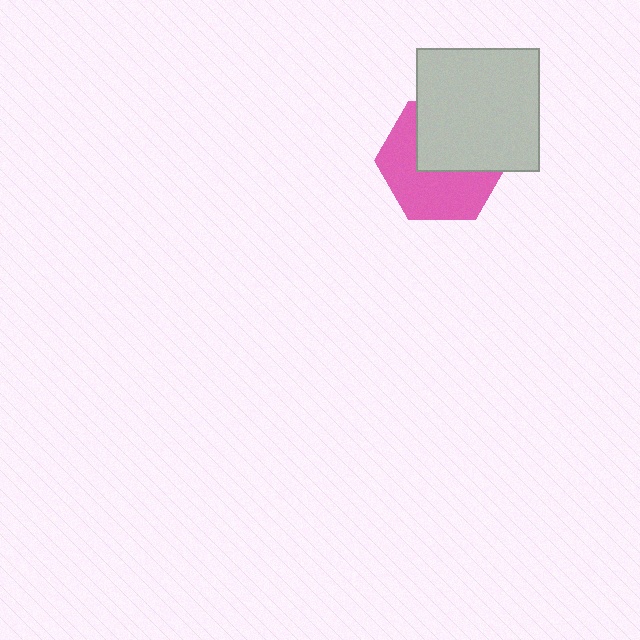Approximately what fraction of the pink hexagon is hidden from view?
Roughly 46% of the pink hexagon is hidden behind the light gray square.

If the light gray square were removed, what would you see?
You would see the complete pink hexagon.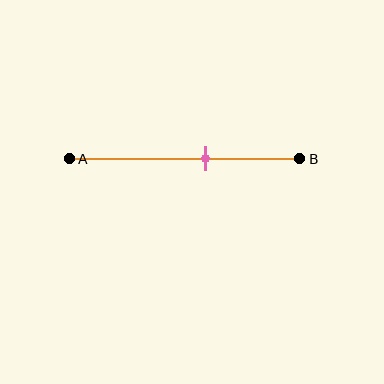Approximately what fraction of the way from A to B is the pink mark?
The pink mark is approximately 60% of the way from A to B.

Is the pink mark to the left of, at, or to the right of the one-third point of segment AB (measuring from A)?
The pink mark is to the right of the one-third point of segment AB.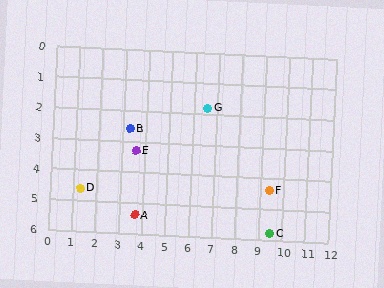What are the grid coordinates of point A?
Point A is at approximately (3.7, 5.4).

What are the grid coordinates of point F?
Point F is at approximately (9.4, 4.4).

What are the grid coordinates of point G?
Point G is at approximately (6.6, 1.8).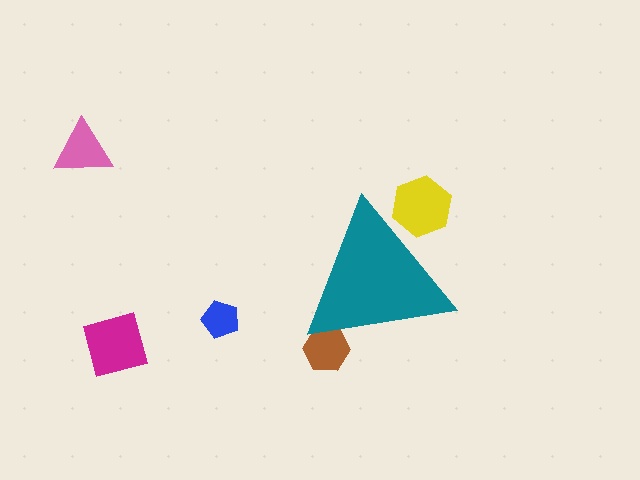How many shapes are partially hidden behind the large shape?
2 shapes are partially hidden.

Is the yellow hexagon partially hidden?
Yes, the yellow hexagon is partially hidden behind the teal triangle.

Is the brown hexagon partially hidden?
Yes, the brown hexagon is partially hidden behind the teal triangle.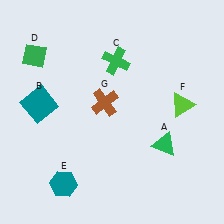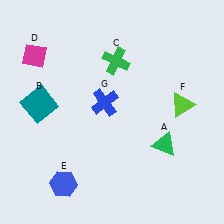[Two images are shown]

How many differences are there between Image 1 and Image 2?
There are 3 differences between the two images.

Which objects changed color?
D changed from green to magenta. E changed from teal to blue. G changed from brown to blue.